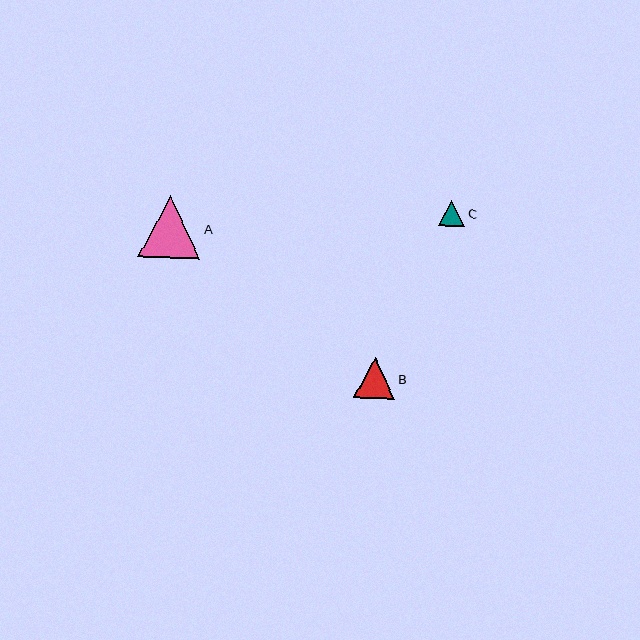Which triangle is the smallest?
Triangle C is the smallest with a size of approximately 26 pixels.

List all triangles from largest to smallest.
From largest to smallest: A, B, C.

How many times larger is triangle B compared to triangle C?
Triangle B is approximately 1.6 times the size of triangle C.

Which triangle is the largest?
Triangle A is the largest with a size of approximately 62 pixels.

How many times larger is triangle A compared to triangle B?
Triangle A is approximately 1.5 times the size of triangle B.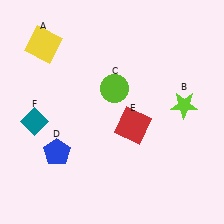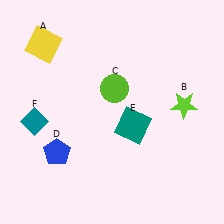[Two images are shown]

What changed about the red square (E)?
In Image 1, E is red. In Image 2, it changed to teal.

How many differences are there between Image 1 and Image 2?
There is 1 difference between the two images.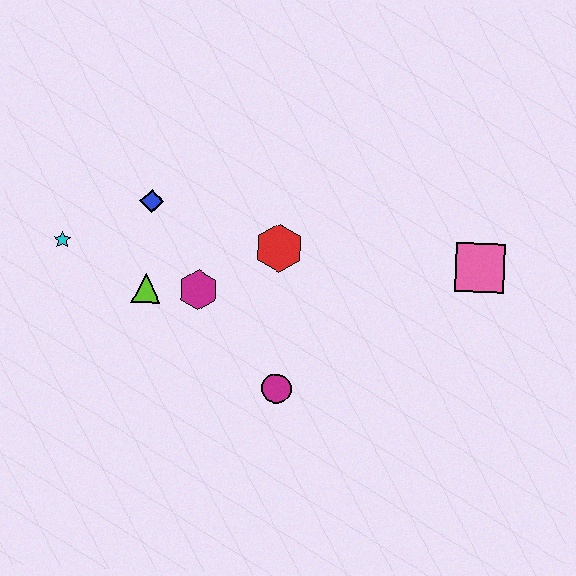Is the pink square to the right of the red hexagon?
Yes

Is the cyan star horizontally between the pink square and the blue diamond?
No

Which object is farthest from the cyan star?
The pink square is farthest from the cyan star.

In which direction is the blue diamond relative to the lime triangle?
The blue diamond is above the lime triangle.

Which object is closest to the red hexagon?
The magenta hexagon is closest to the red hexagon.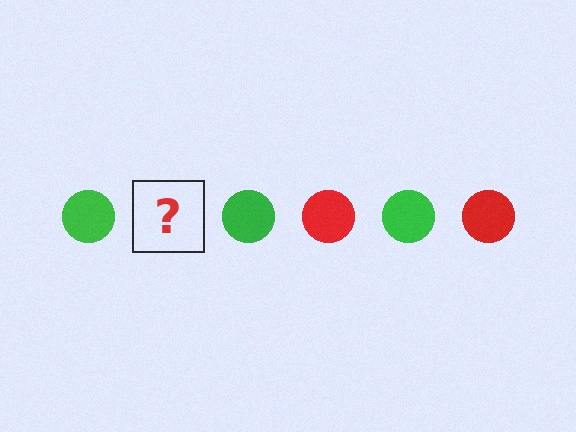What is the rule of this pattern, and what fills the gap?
The rule is that the pattern cycles through green, red circles. The gap should be filled with a red circle.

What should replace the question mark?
The question mark should be replaced with a red circle.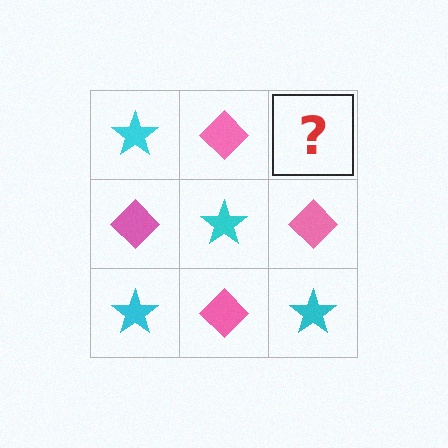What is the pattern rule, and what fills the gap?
The rule is that it alternates cyan star and pink diamond in a checkerboard pattern. The gap should be filled with a cyan star.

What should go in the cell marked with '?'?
The missing cell should contain a cyan star.